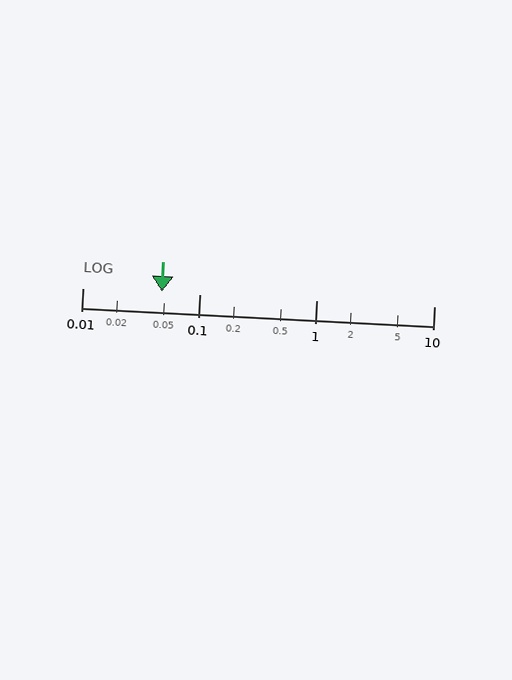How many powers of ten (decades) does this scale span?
The scale spans 3 decades, from 0.01 to 10.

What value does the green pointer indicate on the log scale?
The pointer indicates approximately 0.048.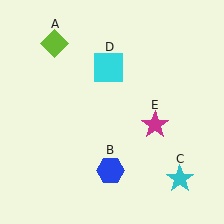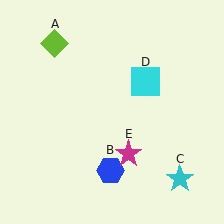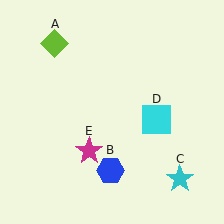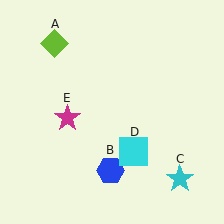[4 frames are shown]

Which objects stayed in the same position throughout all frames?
Lime diamond (object A) and blue hexagon (object B) and cyan star (object C) remained stationary.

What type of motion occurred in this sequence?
The cyan square (object D), magenta star (object E) rotated clockwise around the center of the scene.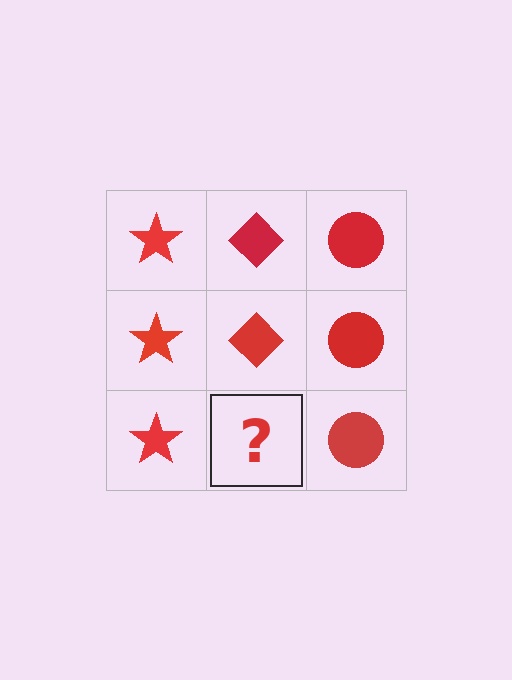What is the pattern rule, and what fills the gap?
The rule is that each column has a consistent shape. The gap should be filled with a red diamond.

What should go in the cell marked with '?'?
The missing cell should contain a red diamond.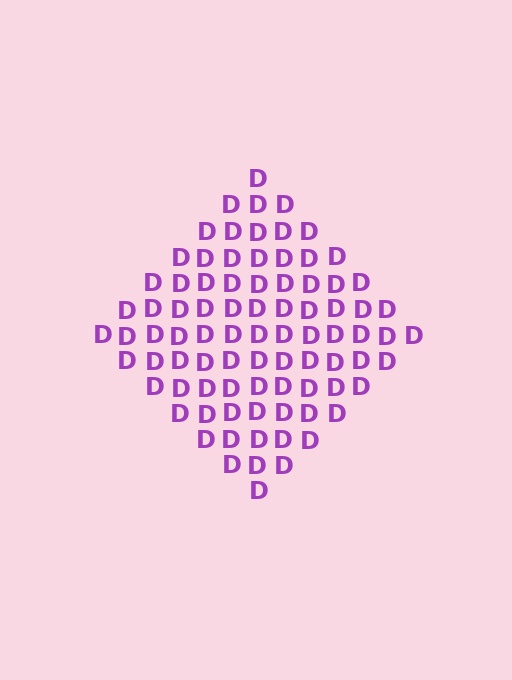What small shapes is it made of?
It is made of small letter D's.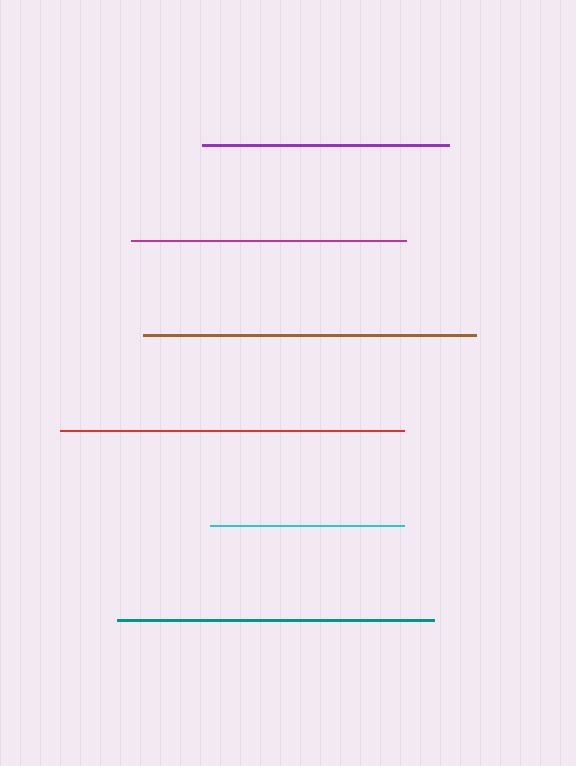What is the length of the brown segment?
The brown segment is approximately 333 pixels long.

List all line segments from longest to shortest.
From longest to shortest: red, brown, teal, magenta, purple, cyan.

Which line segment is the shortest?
The cyan line is the shortest at approximately 193 pixels.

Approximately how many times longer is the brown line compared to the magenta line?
The brown line is approximately 1.2 times the length of the magenta line.